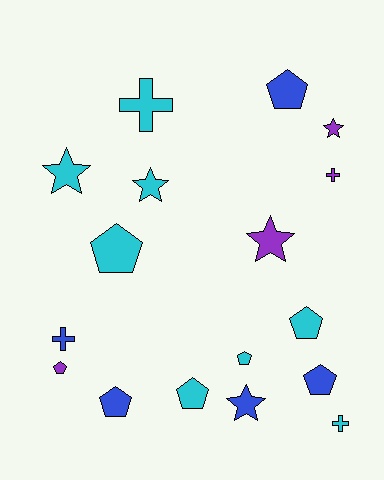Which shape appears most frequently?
Pentagon, with 8 objects.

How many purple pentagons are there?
There is 1 purple pentagon.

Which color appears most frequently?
Cyan, with 8 objects.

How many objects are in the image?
There are 17 objects.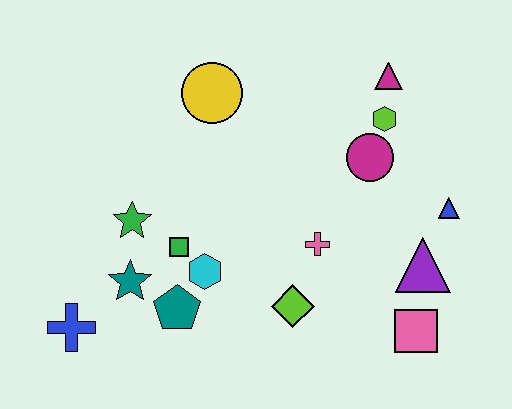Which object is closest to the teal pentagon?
The cyan hexagon is closest to the teal pentagon.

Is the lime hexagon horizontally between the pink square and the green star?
Yes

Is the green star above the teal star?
Yes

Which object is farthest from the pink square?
The blue cross is farthest from the pink square.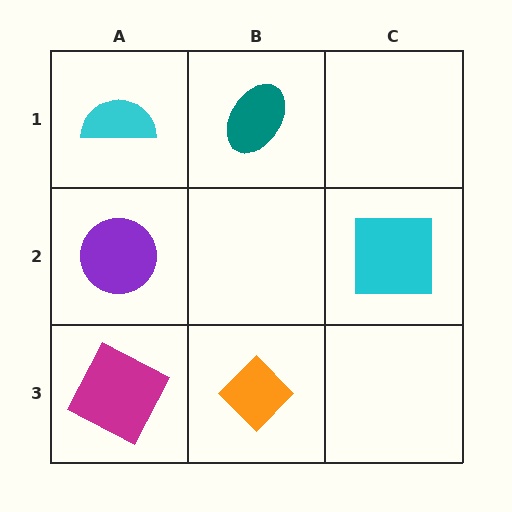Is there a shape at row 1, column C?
No, that cell is empty.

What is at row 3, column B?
An orange diamond.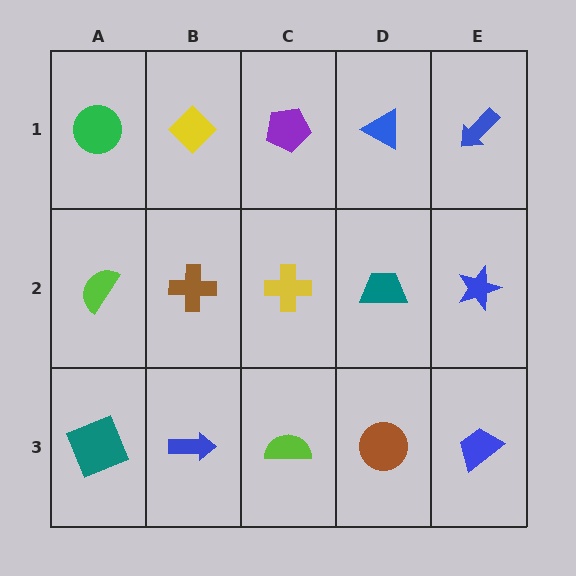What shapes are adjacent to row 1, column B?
A brown cross (row 2, column B), a green circle (row 1, column A), a purple pentagon (row 1, column C).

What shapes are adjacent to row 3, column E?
A blue star (row 2, column E), a brown circle (row 3, column D).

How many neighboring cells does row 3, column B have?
3.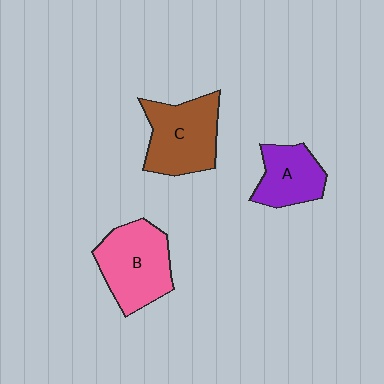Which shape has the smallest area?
Shape A (purple).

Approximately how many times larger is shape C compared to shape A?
Approximately 1.4 times.